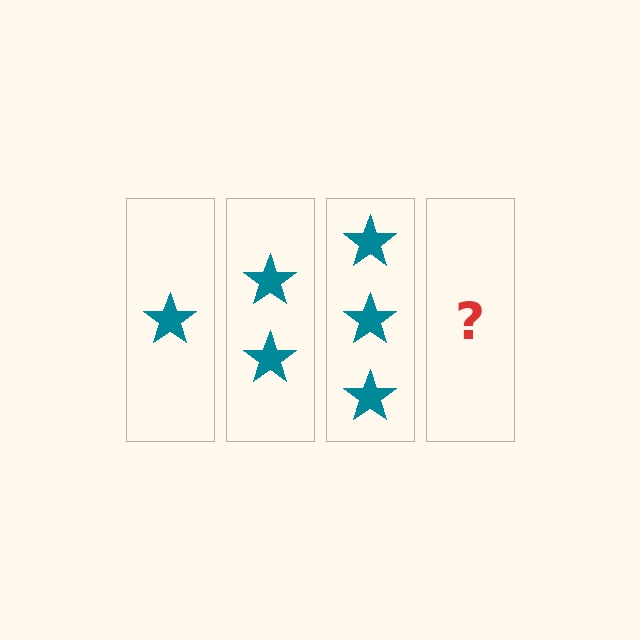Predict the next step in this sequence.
The next step is 4 stars.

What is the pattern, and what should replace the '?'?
The pattern is that each step adds one more star. The '?' should be 4 stars.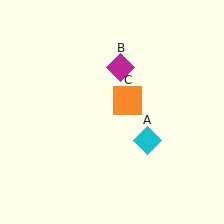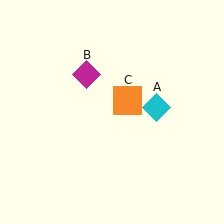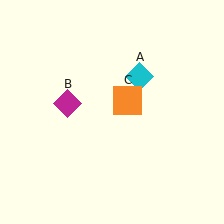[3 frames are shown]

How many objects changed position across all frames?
2 objects changed position: cyan diamond (object A), magenta diamond (object B).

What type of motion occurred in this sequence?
The cyan diamond (object A), magenta diamond (object B) rotated counterclockwise around the center of the scene.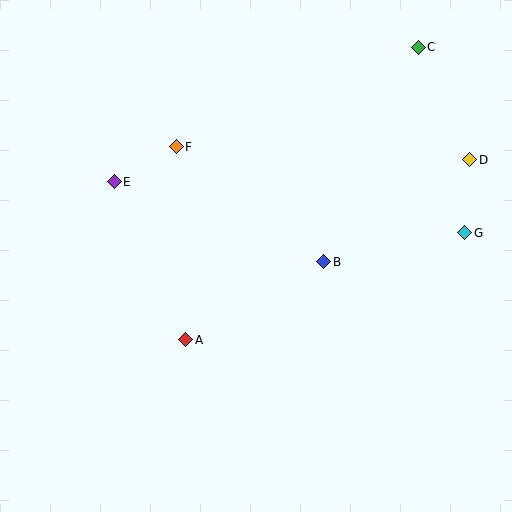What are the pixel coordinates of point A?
Point A is at (186, 340).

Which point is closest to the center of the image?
Point B at (324, 262) is closest to the center.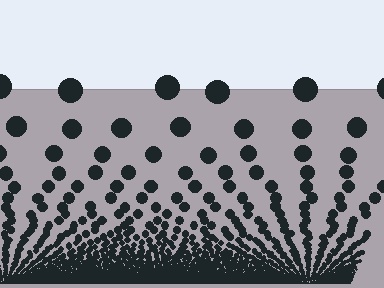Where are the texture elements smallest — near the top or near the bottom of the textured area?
Near the bottom.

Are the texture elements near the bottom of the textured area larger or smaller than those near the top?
Smaller. The gradient is inverted — elements near the bottom are smaller and denser.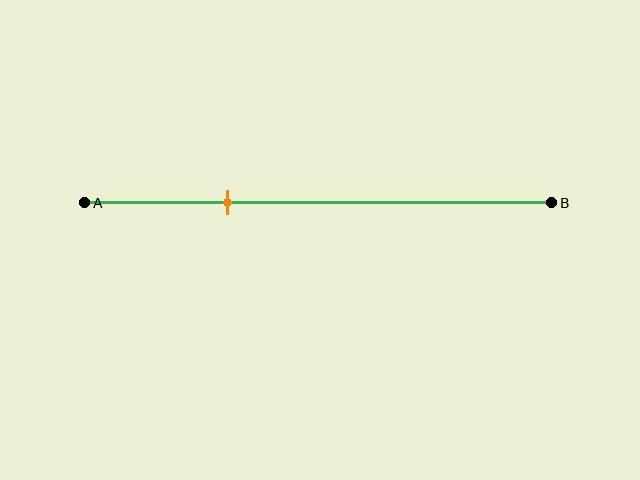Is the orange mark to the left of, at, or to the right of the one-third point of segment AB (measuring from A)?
The orange mark is approximately at the one-third point of segment AB.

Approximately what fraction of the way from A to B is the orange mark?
The orange mark is approximately 30% of the way from A to B.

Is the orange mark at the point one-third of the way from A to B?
Yes, the mark is approximately at the one-third point.